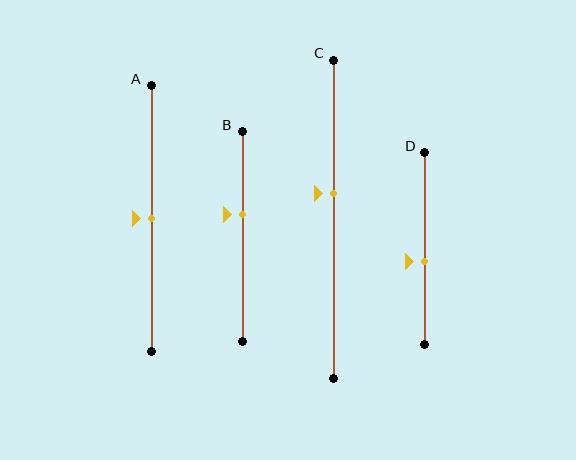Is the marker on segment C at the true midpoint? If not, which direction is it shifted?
No, the marker on segment C is shifted upward by about 8% of the segment length.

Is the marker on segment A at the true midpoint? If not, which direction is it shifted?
Yes, the marker on segment A is at the true midpoint.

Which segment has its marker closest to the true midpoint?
Segment A has its marker closest to the true midpoint.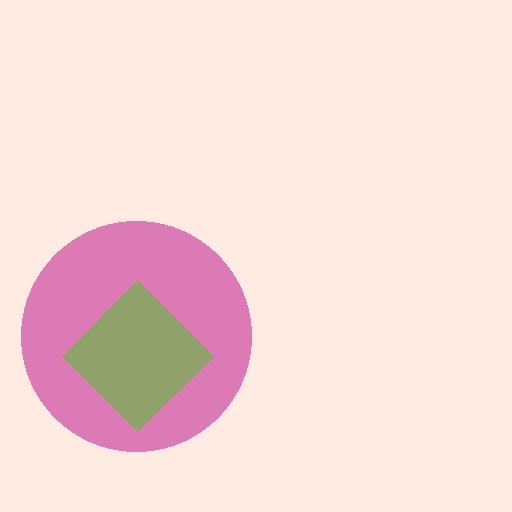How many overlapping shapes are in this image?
There are 2 overlapping shapes in the image.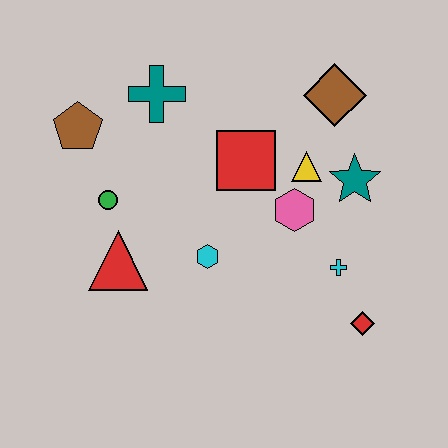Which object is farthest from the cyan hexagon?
The brown diamond is farthest from the cyan hexagon.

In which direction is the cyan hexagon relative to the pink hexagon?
The cyan hexagon is to the left of the pink hexagon.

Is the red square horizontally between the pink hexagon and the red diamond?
No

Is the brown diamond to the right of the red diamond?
No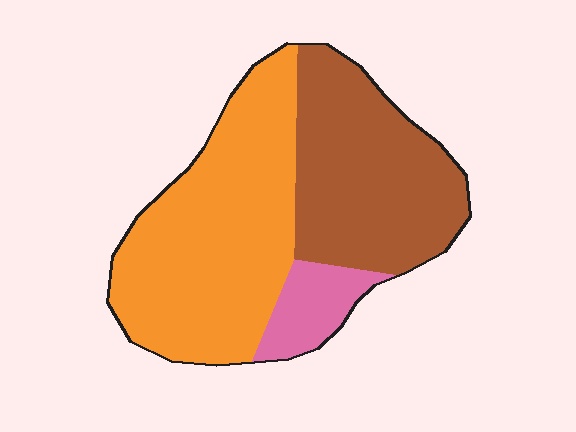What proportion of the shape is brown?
Brown takes up about two fifths (2/5) of the shape.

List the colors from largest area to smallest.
From largest to smallest: orange, brown, pink.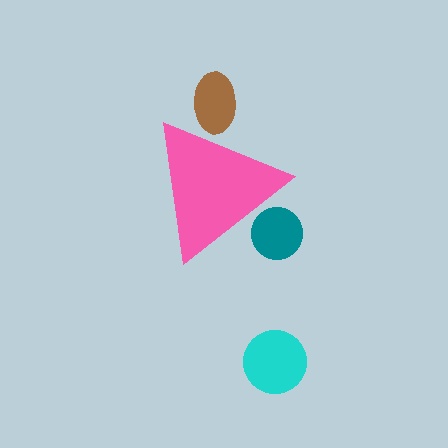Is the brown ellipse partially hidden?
Yes, the brown ellipse is partially hidden behind the pink triangle.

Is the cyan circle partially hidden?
No, the cyan circle is fully visible.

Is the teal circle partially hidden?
Yes, the teal circle is partially hidden behind the pink triangle.